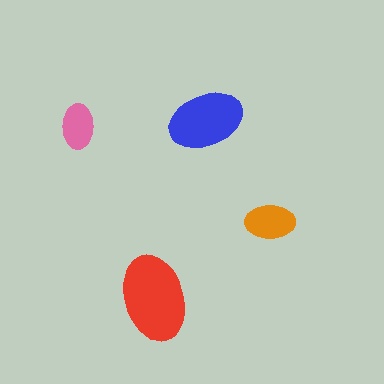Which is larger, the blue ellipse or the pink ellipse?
The blue one.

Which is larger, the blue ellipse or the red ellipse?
The red one.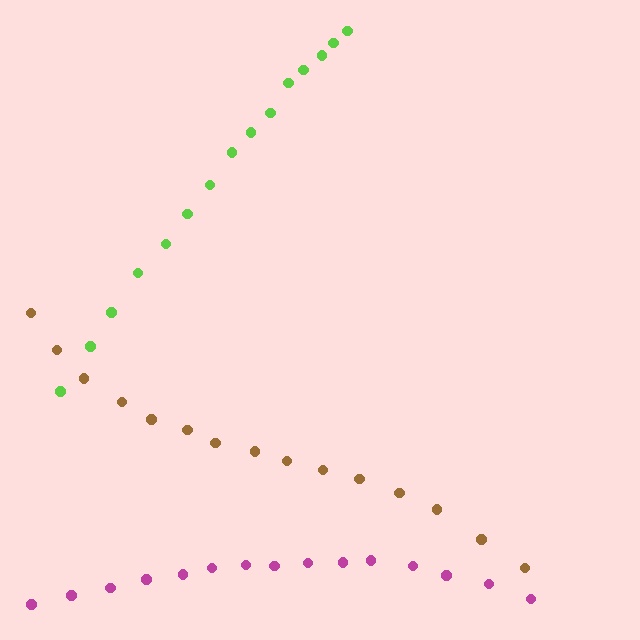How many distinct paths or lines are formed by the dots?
There are 3 distinct paths.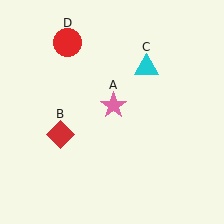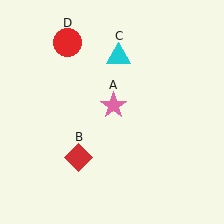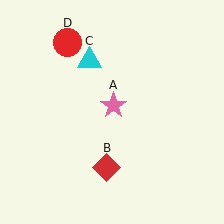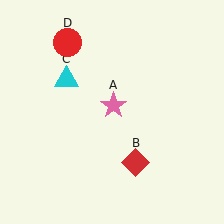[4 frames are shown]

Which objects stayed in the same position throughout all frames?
Pink star (object A) and red circle (object D) remained stationary.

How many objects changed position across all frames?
2 objects changed position: red diamond (object B), cyan triangle (object C).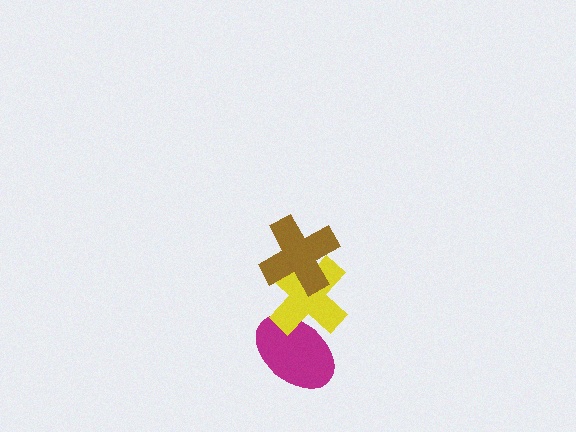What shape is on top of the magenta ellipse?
The yellow cross is on top of the magenta ellipse.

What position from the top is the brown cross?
The brown cross is 1st from the top.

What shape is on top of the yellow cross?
The brown cross is on top of the yellow cross.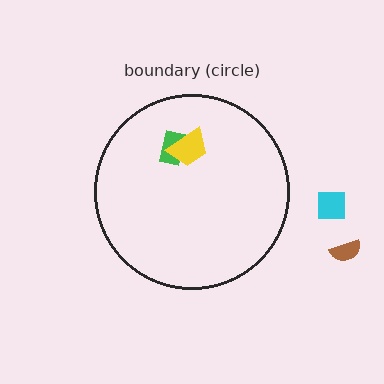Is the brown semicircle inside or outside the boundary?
Outside.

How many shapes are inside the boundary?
2 inside, 2 outside.